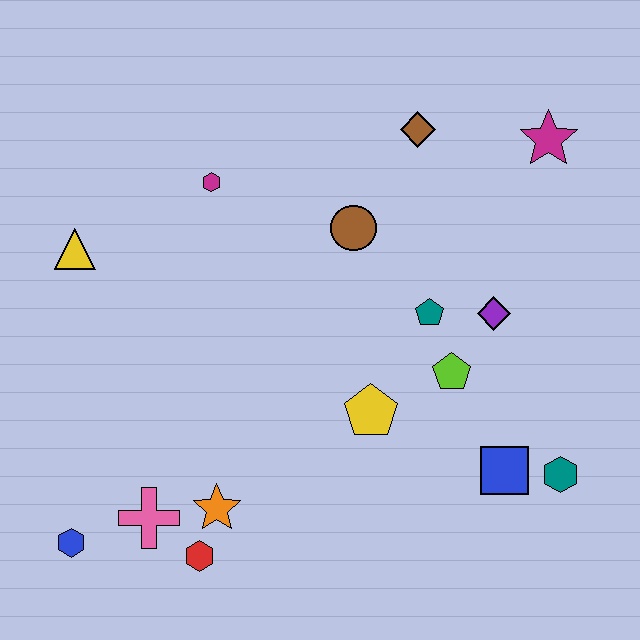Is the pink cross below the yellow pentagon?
Yes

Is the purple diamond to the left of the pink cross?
No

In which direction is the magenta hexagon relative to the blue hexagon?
The magenta hexagon is above the blue hexagon.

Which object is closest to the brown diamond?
The brown circle is closest to the brown diamond.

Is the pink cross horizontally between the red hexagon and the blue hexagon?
Yes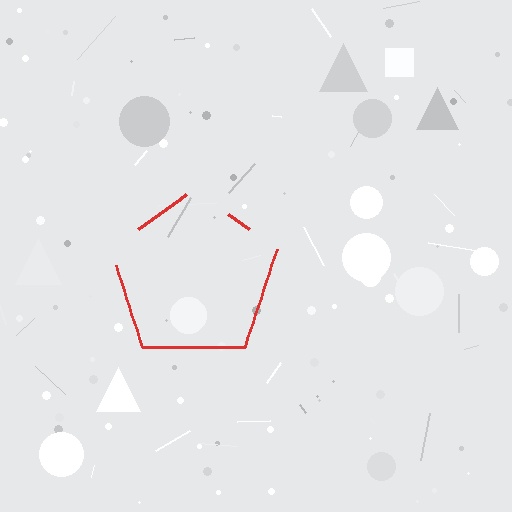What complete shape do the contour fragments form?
The contour fragments form a pentagon.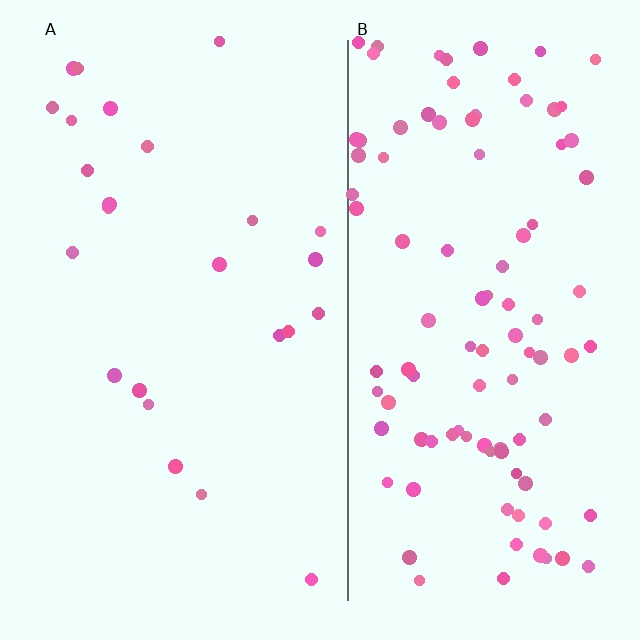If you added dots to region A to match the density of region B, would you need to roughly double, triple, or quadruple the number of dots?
Approximately quadruple.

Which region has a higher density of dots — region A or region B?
B (the right).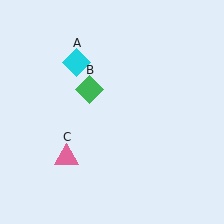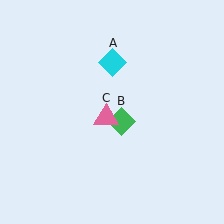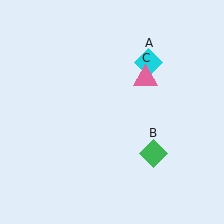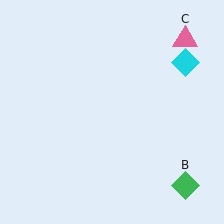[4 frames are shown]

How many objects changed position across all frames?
3 objects changed position: cyan diamond (object A), green diamond (object B), pink triangle (object C).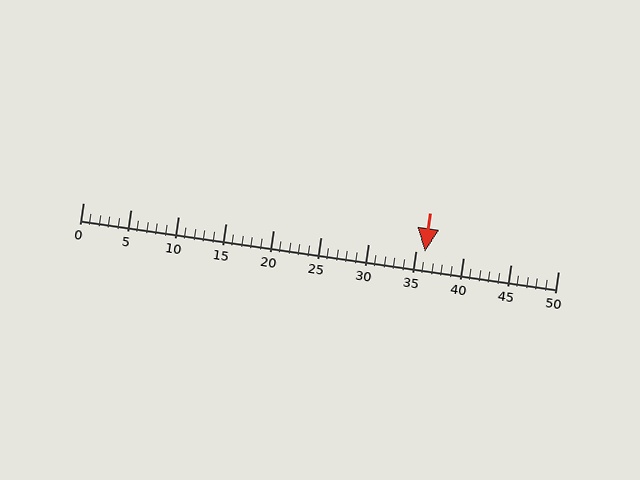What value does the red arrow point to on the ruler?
The red arrow points to approximately 36.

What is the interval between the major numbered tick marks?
The major tick marks are spaced 5 units apart.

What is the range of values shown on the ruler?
The ruler shows values from 0 to 50.